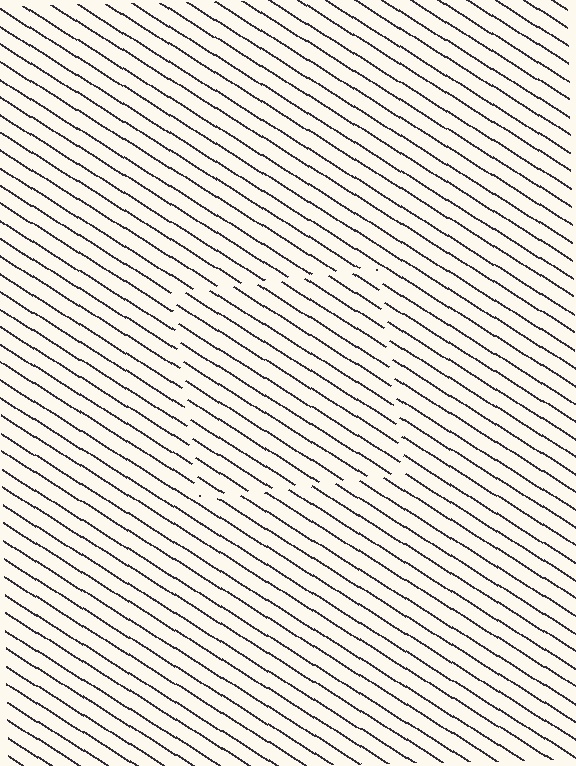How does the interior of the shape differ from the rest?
The interior of the shape contains the same grating, shifted by half a period — the contour is defined by the phase discontinuity where line-ends from the inner and outer gratings abut.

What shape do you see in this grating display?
An illusory square. The interior of the shape contains the same grating, shifted by half a period — the contour is defined by the phase discontinuity where line-ends from the inner and outer gratings abut.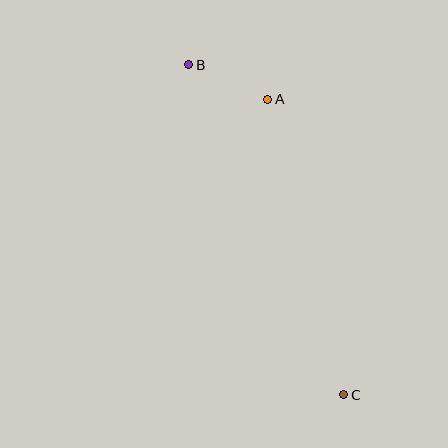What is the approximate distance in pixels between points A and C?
The distance between A and C is approximately 305 pixels.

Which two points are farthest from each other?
Points B and C are farthest from each other.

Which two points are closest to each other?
Points A and B are closest to each other.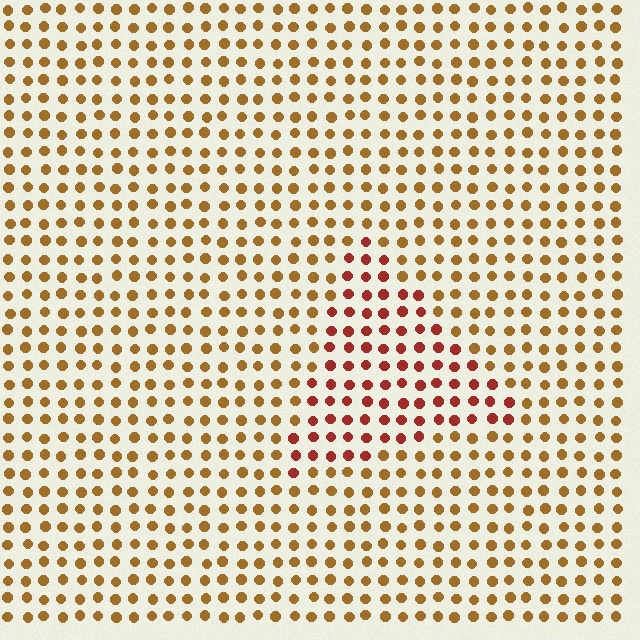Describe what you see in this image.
The image is filled with small brown elements in a uniform arrangement. A triangle-shaped region is visible where the elements are tinted to a slightly different hue, forming a subtle color boundary.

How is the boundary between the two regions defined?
The boundary is defined purely by a slight shift in hue (about 34 degrees). Spacing, size, and orientation are identical on both sides.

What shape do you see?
I see a triangle.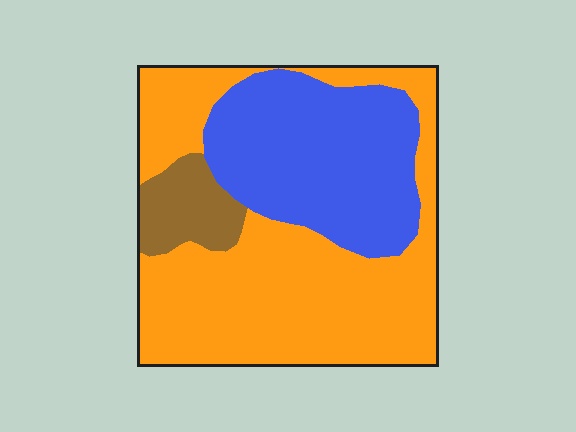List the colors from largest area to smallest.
From largest to smallest: orange, blue, brown.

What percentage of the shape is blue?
Blue covers around 35% of the shape.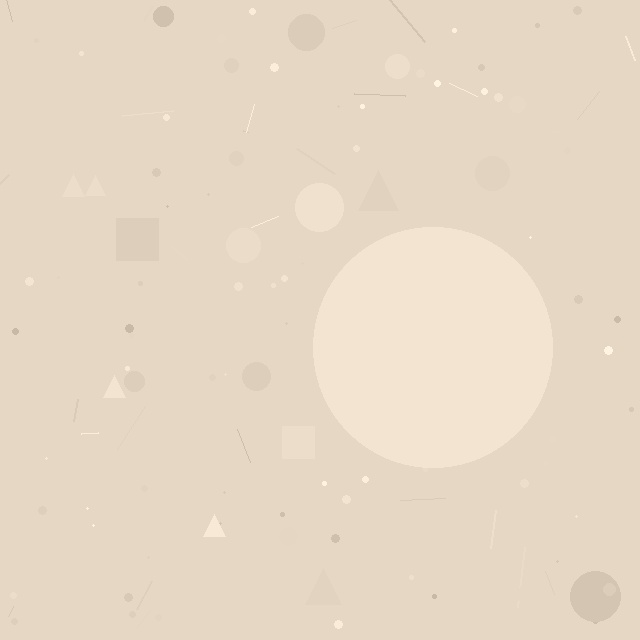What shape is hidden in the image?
A circle is hidden in the image.